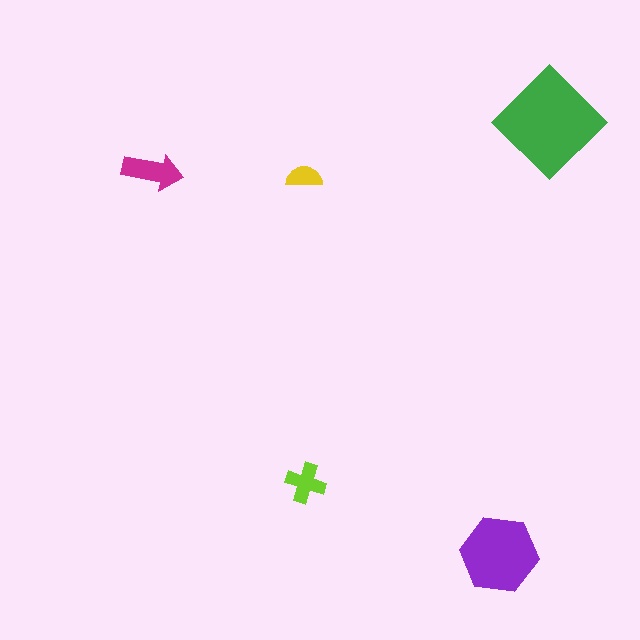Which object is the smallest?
The yellow semicircle.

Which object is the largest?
The green diamond.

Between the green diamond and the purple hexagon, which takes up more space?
The green diamond.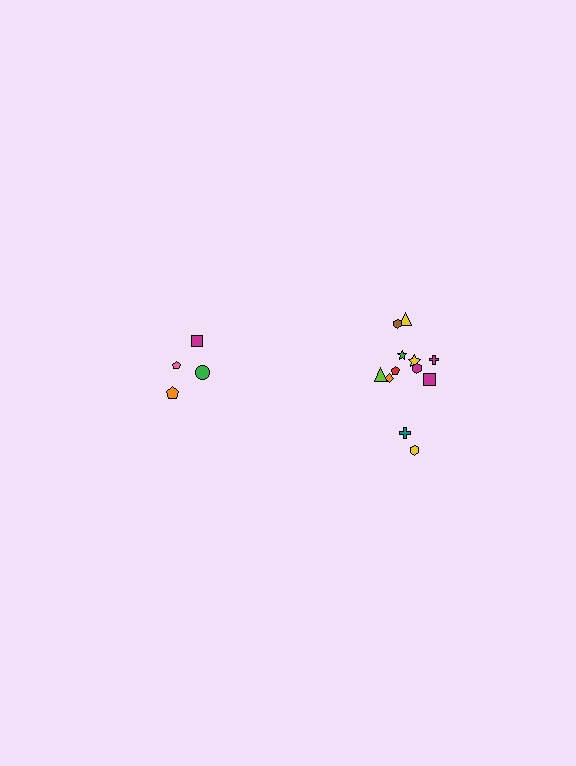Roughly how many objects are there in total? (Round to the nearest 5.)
Roughly 15 objects in total.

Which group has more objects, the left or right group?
The right group.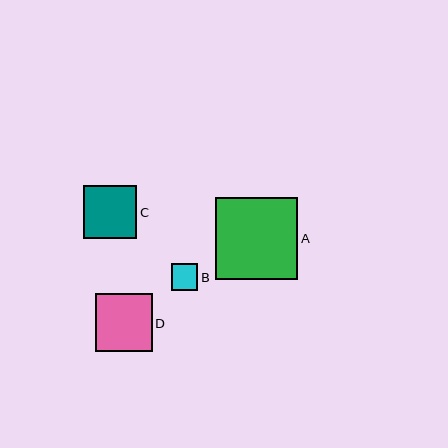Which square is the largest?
Square A is the largest with a size of approximately 82 pixels.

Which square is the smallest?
Square B is the smallest with a size of approximately 26 pixels.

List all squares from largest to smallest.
From largest to smallest: A, D, C, B.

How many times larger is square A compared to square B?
Square A is approximately 3.1 times the size of square B.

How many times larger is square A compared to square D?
Square A is approximately 1.4 times the size of square D.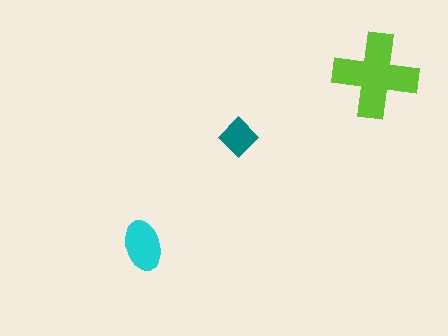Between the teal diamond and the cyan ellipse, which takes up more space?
The cyan ellipse.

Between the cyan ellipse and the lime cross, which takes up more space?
The lime cross.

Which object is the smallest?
The teal diamond.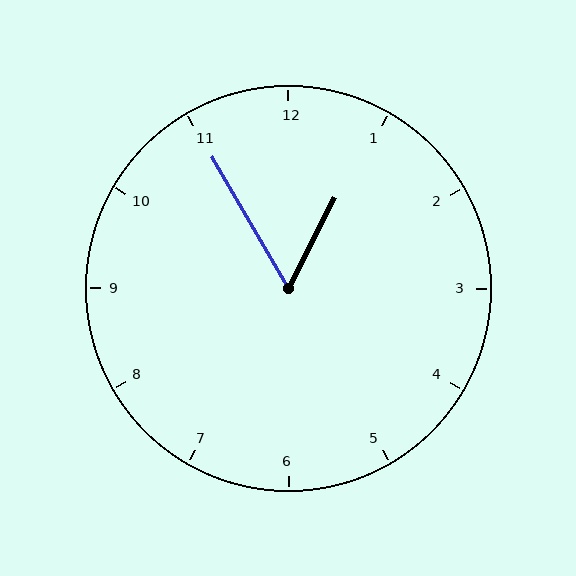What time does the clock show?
12:55.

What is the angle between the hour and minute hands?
Approximately 58 degrees.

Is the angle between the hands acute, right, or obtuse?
It is acute.